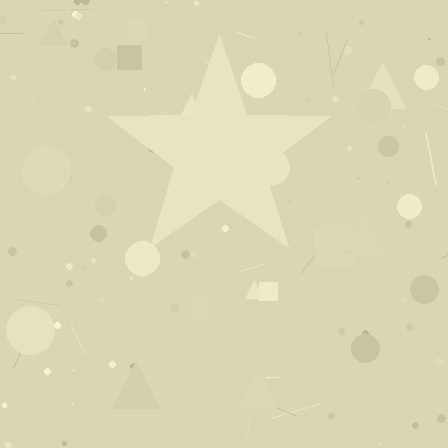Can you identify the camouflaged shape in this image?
The camouflaged shape is a star.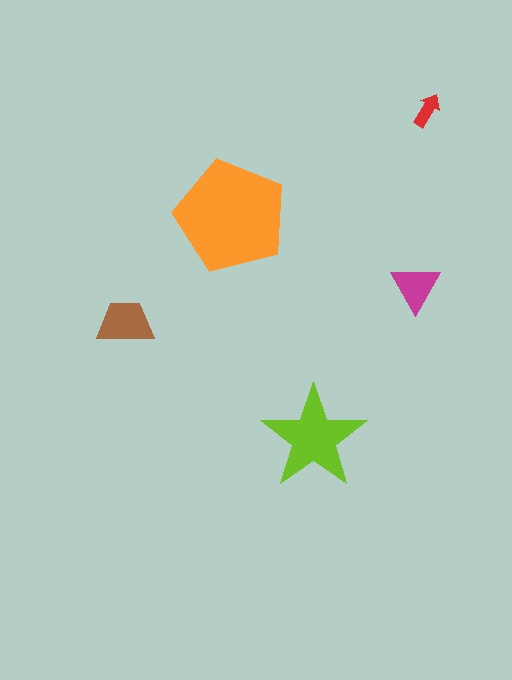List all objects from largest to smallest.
The orange pentagon, the lime star, the brown trapezoid, the magenta triangle, the red arrow.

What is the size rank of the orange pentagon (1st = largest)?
1st.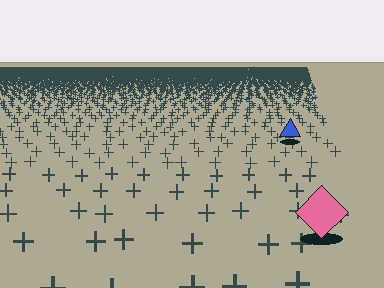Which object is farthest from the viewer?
The blue triangle is farthest from the viewer. It appears smaller and the ground texture around it is denser.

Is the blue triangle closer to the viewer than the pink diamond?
No. The pink diamond is closer — you can tell from the texture gradient: the ground texture is coarser near it.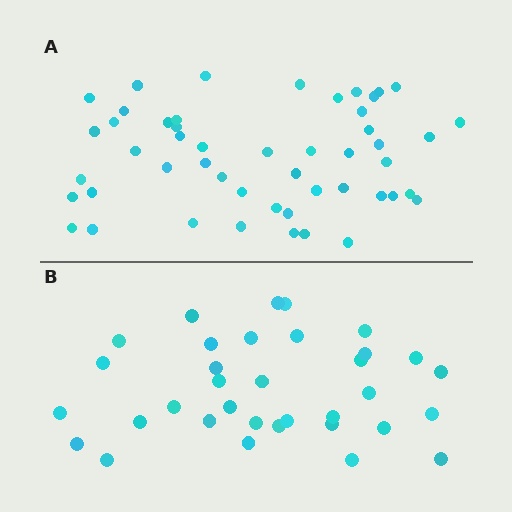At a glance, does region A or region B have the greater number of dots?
Region A (the top region) has more dots.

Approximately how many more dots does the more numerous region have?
Region A has approximately 15 more dots than region B.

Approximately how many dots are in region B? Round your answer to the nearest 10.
About 30 dots. (The exact count is 34, which rounds to 30.)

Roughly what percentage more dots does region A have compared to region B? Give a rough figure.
About 45% more.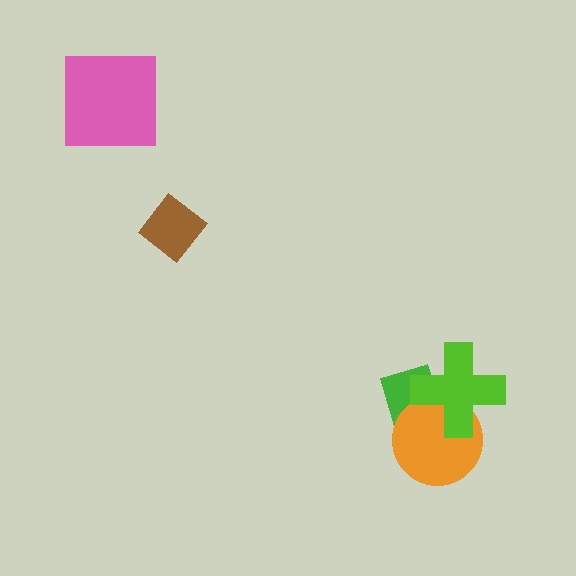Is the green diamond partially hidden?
Yes, it is partially covered by another shape.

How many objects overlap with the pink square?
0 objects overlap with the pink square.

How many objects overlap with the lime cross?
2 objects overlap with the lime cross.